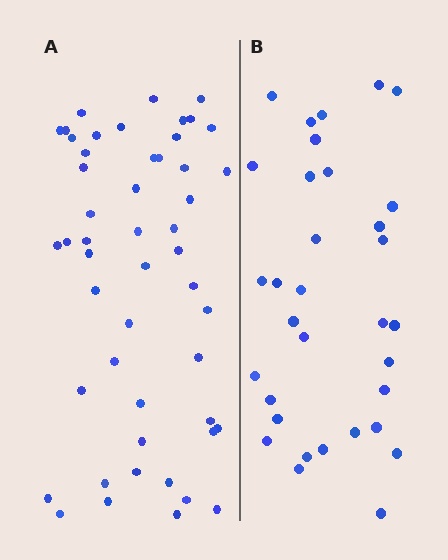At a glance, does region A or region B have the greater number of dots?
Region A (the left region) has more dots.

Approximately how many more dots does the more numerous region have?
Region A has approximately 15 more dots than region B.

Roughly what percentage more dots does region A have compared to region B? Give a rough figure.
About 50% more.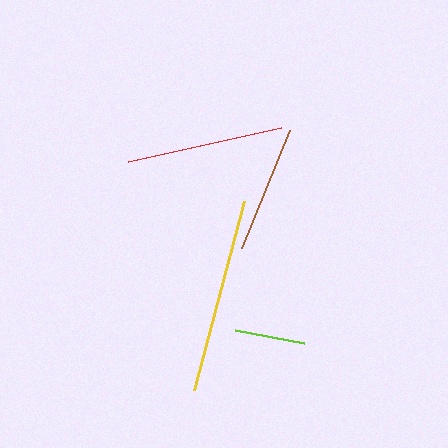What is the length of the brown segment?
The brown segment is approximately 127 pixels long.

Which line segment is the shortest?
The lime line is the shortest at approximately 70 pixels.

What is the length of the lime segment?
The lime segment is approximately 70 pixels long.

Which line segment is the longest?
The yellow line is the longest at approximately 195 pixels.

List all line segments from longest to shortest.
From longest to shortest: yellow, red, brown, lime.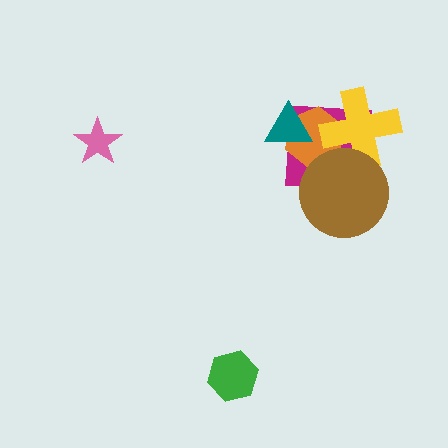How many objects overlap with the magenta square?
4 objects overlap with the magenta square.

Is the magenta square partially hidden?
Yes, it is partially covered by another shape.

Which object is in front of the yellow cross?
The brown circle is in front of the yellow cross.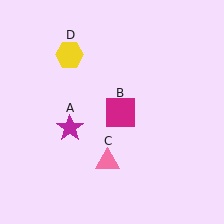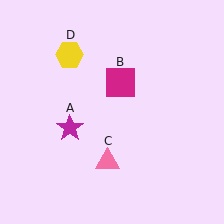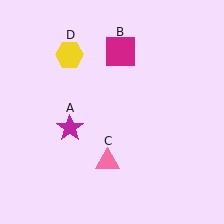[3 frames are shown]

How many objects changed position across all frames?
1 object changed position: magenta square (object B).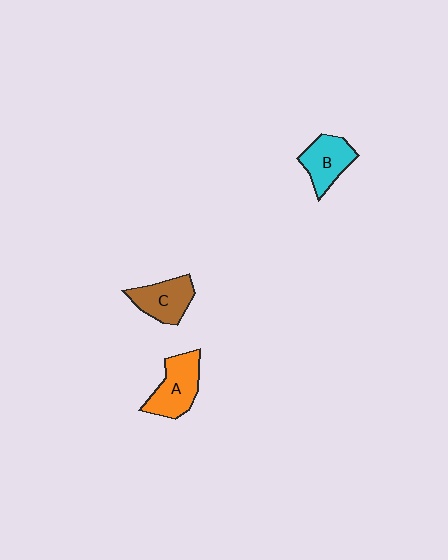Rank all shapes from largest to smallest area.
From largest to smallest: A (orange), C (brown), B (cyan).